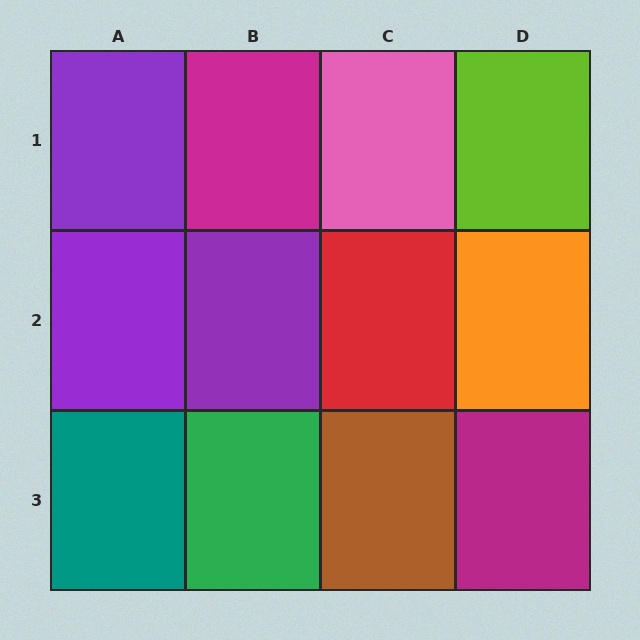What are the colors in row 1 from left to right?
Purple, magenta, pink, lime.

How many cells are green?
1 cell is green.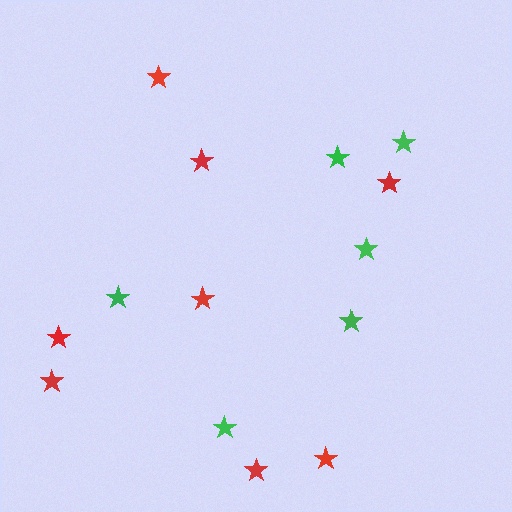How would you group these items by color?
There are 2 groups: one group of green stars (6) and one group of red stars (8).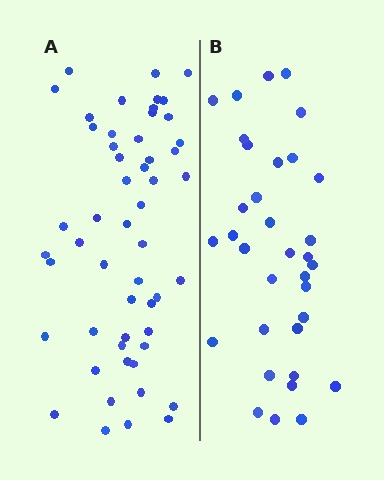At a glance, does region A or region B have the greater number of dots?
Region A (the left region) has more dots.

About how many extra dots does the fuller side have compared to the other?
Region A has approximately 20 more dots than region B.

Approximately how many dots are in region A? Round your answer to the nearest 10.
About 50 dots. (The exact count is 53, which rounds to 50.)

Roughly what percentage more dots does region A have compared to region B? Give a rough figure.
About 55% more.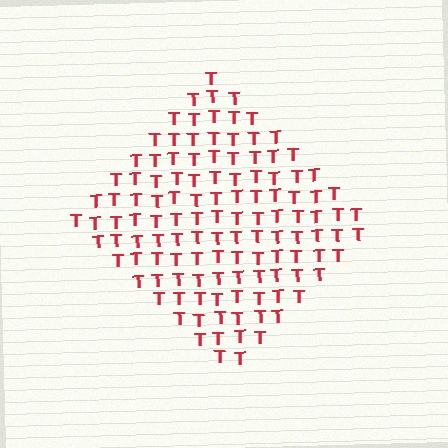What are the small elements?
The small elements are letter T's.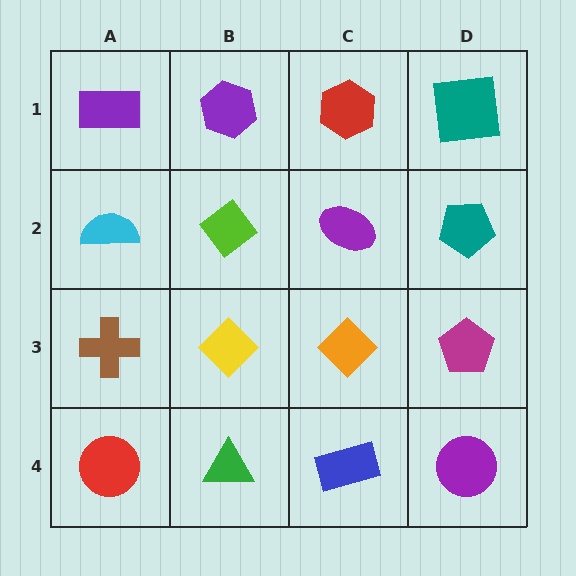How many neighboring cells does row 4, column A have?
2.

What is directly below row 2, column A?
A brown cross.